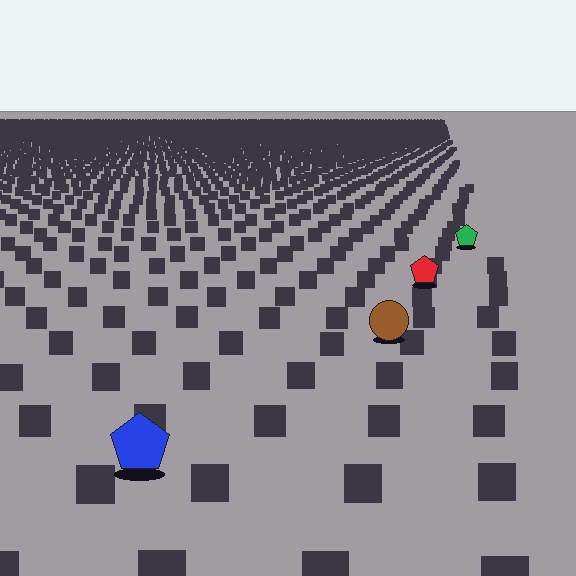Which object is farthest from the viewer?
The green pentagon is farthest from the viewer. It appears smaller and the ground texture around it is denser.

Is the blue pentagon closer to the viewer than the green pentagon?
Yes. The blue pentagon is closer — you can tell from the texture gradient: the ground texture is coarser near it.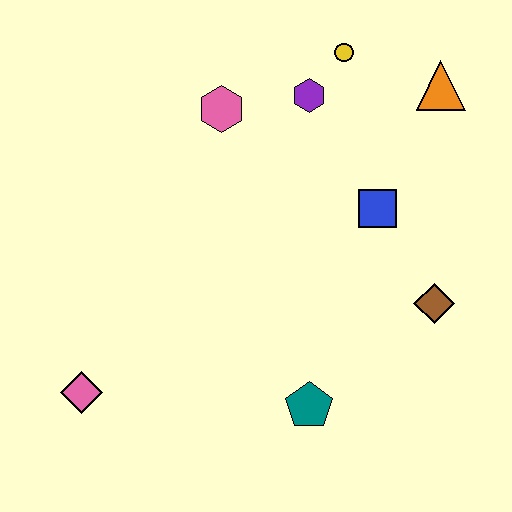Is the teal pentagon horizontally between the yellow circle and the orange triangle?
No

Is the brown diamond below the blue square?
Yes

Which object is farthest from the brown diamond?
The pink diamond is farthest from the brown diamond.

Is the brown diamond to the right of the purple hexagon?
Yes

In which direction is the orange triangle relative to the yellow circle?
The orange triangle is to the right of the yellow circle.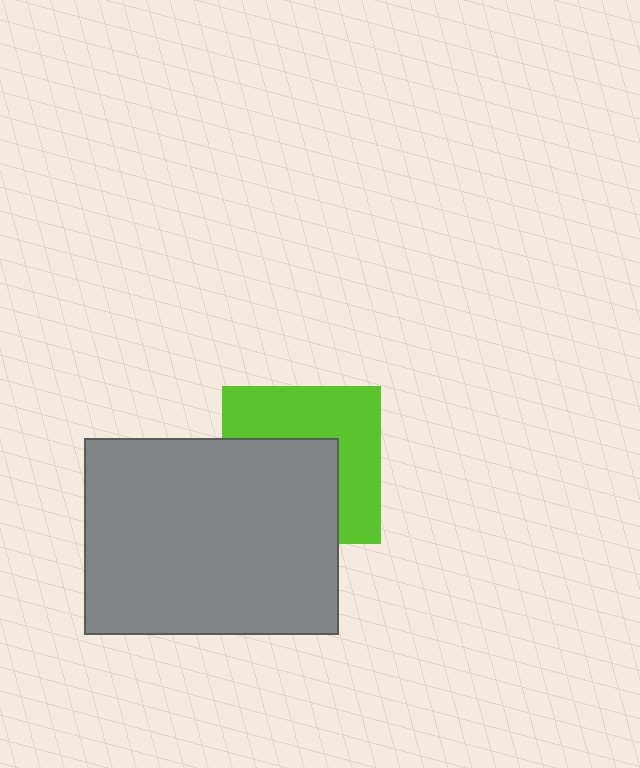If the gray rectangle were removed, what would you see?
You would see the complete lime square.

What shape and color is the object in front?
The object in front is a gray rectangle.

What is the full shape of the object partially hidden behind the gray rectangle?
The partially hidden object is a lime square.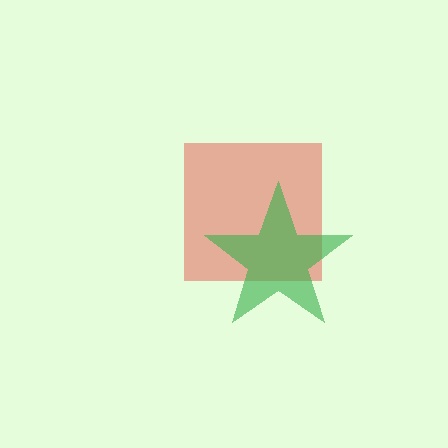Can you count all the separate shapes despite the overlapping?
Yes, there are 2 separate shapes.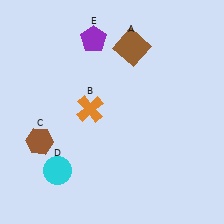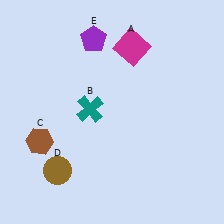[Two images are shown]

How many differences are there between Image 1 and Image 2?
There are 3 differences between the two images.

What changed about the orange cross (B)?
In Image 1, B is orange. In Image 2, it changed to teal.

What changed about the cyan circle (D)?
In Image 1, D is cyan. In Image 2, it changed to brown.